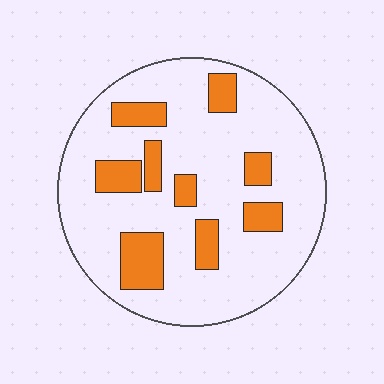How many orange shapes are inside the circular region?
9.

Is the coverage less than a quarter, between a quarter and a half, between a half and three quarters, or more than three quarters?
Less than a quarter.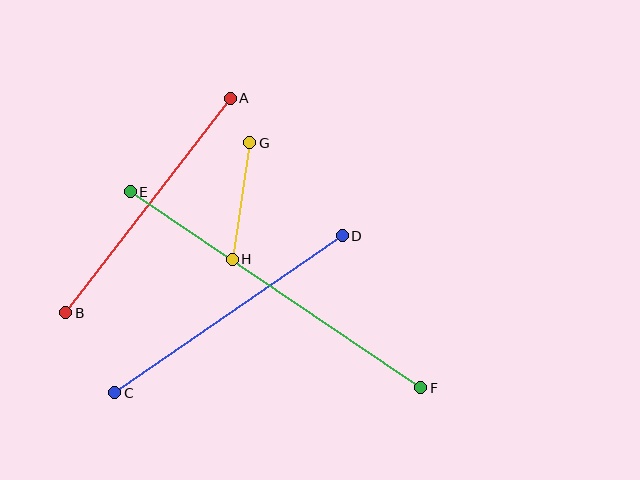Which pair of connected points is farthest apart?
Points E and F are farthest apart.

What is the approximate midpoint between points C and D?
The midpoint is at approximately (228, 314) pixels.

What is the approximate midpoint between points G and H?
The midpoint is at approximately (241, 201) pixels.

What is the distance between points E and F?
The distance is approximately 350 pixels.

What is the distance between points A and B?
The distance is approximately 270 pixels.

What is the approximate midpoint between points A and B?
The midpoint is at approximately (148, 205) pixels.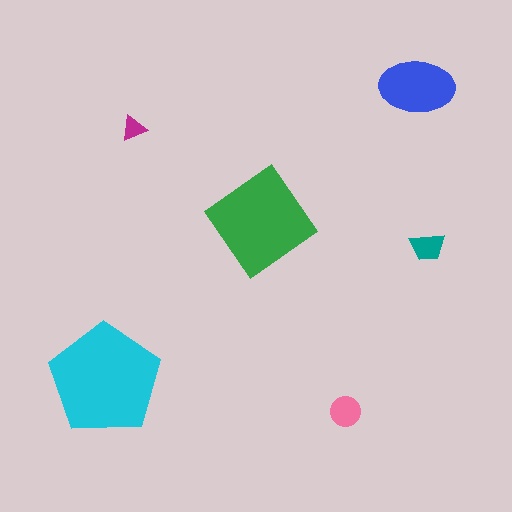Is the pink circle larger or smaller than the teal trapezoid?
Larger.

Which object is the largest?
The cyan pentagon.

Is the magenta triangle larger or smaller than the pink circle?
Smaller.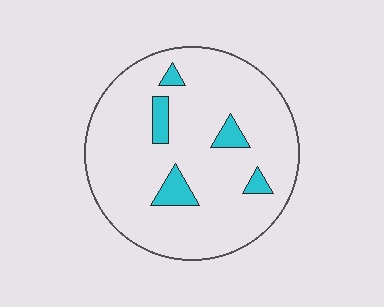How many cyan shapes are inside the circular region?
5.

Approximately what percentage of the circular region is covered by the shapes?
Approximately 10%.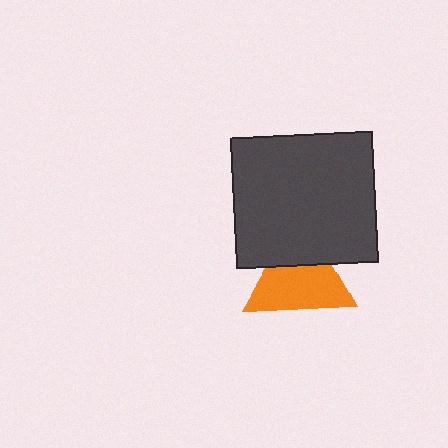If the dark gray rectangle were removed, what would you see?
You would see the complete orange triangle.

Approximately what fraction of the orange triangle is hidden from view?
Roughly 32% of the orange triangle is hidden behind the dark gray rectangle.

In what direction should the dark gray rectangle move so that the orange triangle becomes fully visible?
The dark gray rectangle should move up. That is the shortest direction to clear the overlap and leave the orange triangle fully visible.